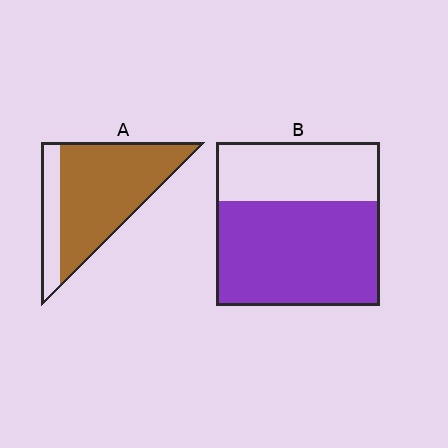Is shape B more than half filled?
Yes.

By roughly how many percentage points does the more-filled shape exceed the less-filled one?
By roughly 15 percentage points (A over B).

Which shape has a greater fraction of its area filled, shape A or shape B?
Shape A.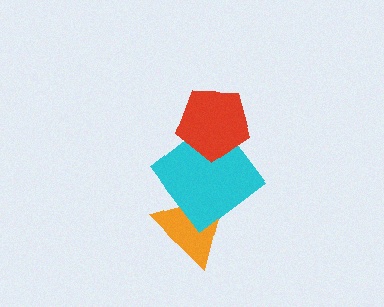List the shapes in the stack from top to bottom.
From top to bottom: the red pentagon, the cyan diamond, the orange triangle.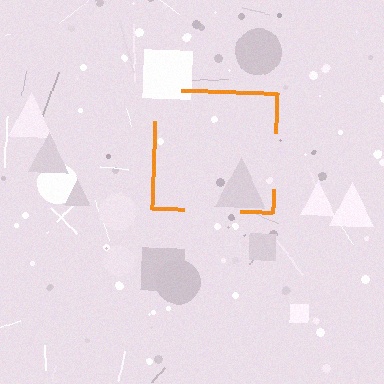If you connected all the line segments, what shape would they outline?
They would outline a square.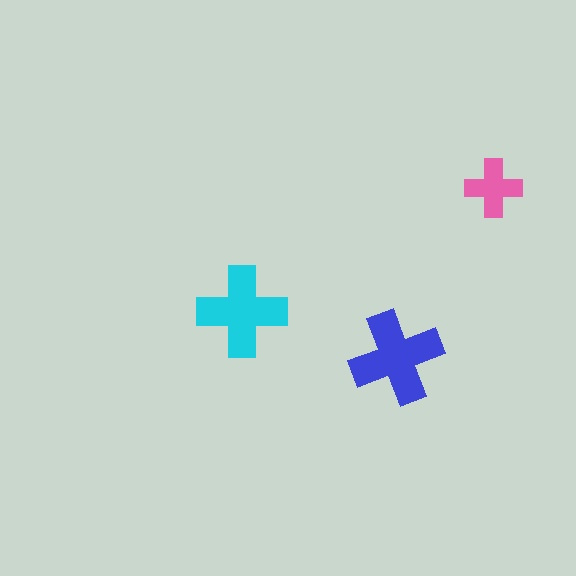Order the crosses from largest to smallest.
the blue one, the cyan one, the pink one.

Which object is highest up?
The pink cross is topmost.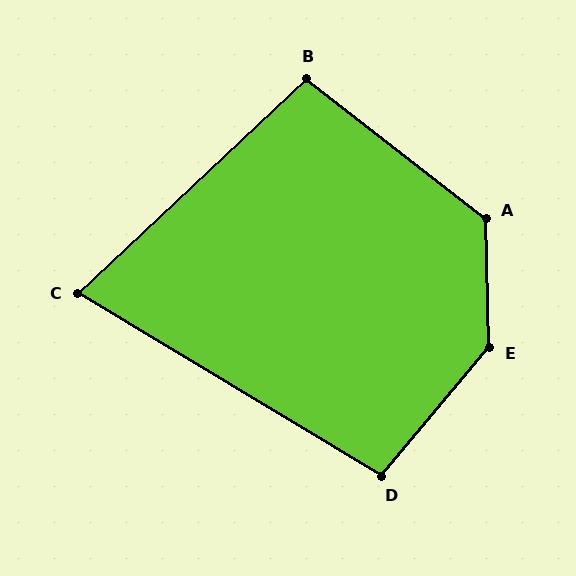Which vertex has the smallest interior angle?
C, at approximately 74 degrees.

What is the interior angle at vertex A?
Approximately 129 degrees (obtuse).